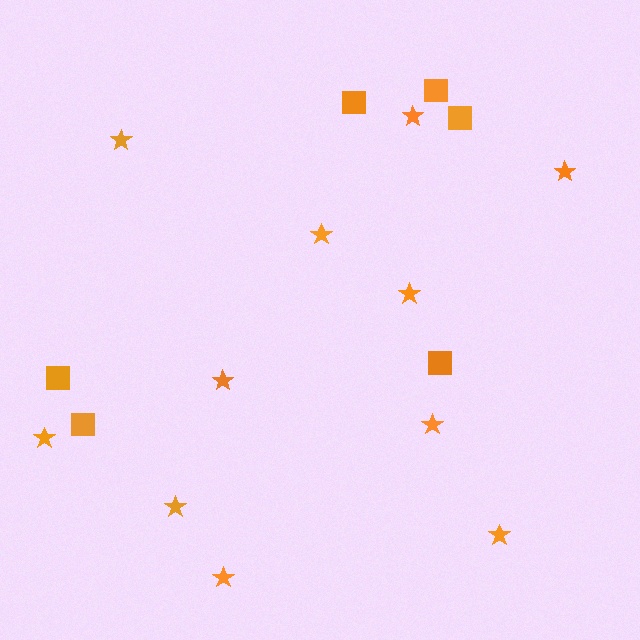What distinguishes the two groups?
There are 2 groups: one group of squares (6) and one group of stars (11).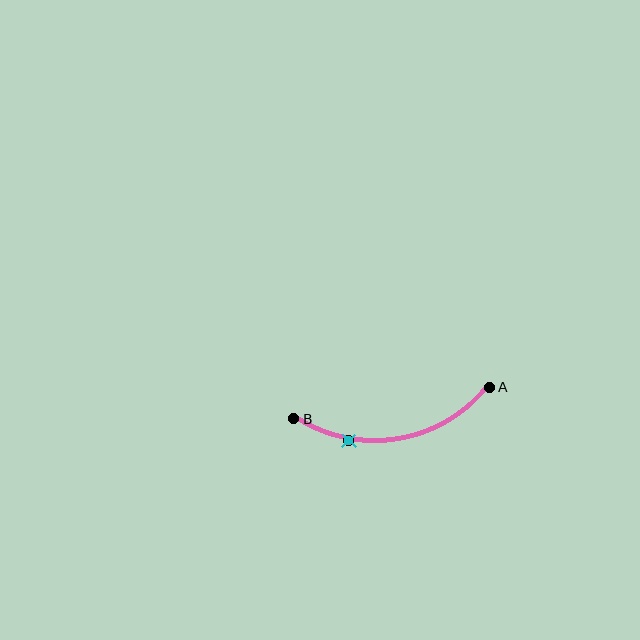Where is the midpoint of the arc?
The arc midpoint is the point on the curve farthest from the straight line joining A and B. It sits below that line.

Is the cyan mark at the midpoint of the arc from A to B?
No. The cyan mark lies on the arc but is closer to endpoint B. The arc midpoint would be at the point on the curve equidistant along the arc from both A and B.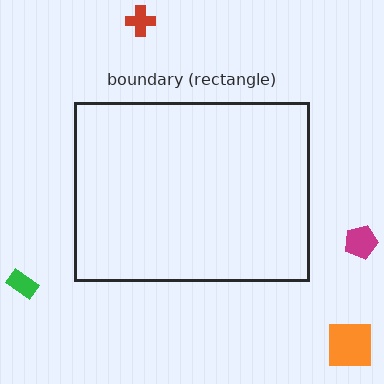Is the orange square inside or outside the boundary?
Outside.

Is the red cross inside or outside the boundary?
Outside.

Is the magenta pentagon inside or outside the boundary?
Outside.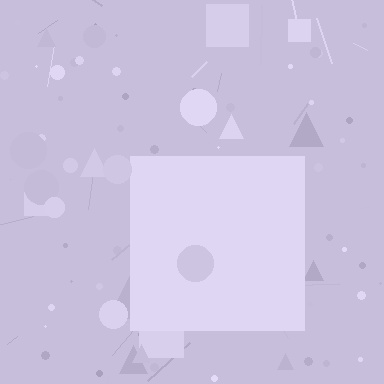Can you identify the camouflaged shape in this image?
The camouflaged shape is a square.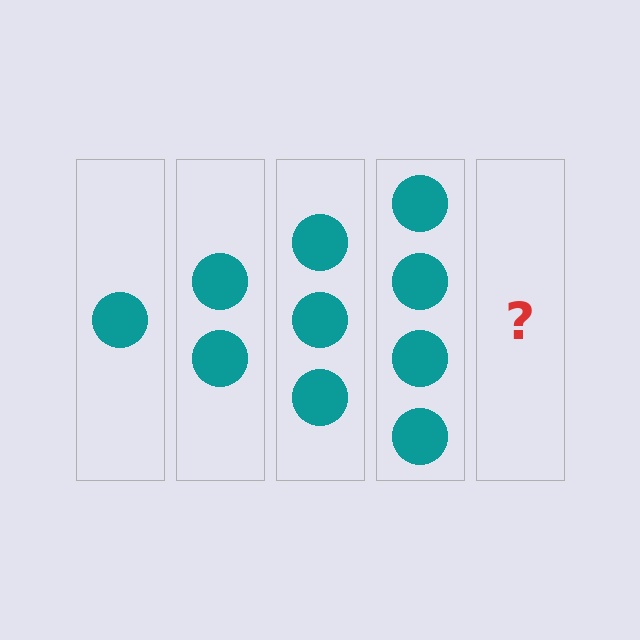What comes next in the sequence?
The next element should be 5 circles.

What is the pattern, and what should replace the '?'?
The pattern is that each step adds one more circle. The '?' should be 5 circles.